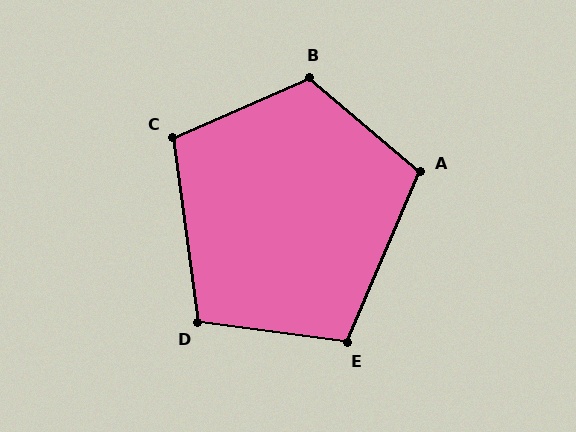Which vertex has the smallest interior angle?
D, at approximately 105 degrees.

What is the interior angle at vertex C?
Approximately 106 degrees (obtuse).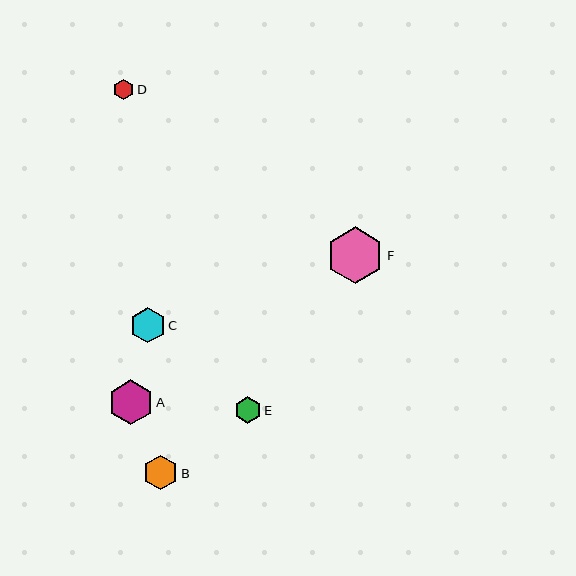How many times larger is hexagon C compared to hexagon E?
Hexagon C is approximately 1.3 times the size of hexagon E.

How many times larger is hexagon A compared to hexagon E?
Hexagon A is approximately 1.7 times the size of hexagon E.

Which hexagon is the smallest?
Hexagon D is the smallest with a size of approximately 20 pixels.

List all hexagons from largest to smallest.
From largest to smallest: F, A, C, B, E, D.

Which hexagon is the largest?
Hexagon F is the largest with a size of approximately 57 pixels.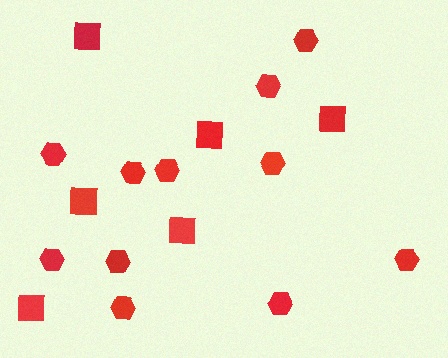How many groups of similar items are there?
There are 2 groups: one group of squares (6) and one group of hexagons (11).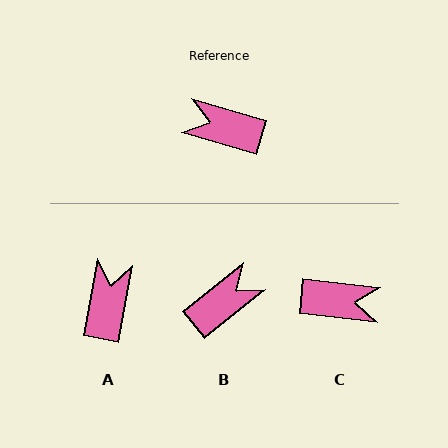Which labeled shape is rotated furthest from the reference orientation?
C, about 169 degrees away.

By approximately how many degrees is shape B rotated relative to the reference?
Approximately 124 degrees clockwise.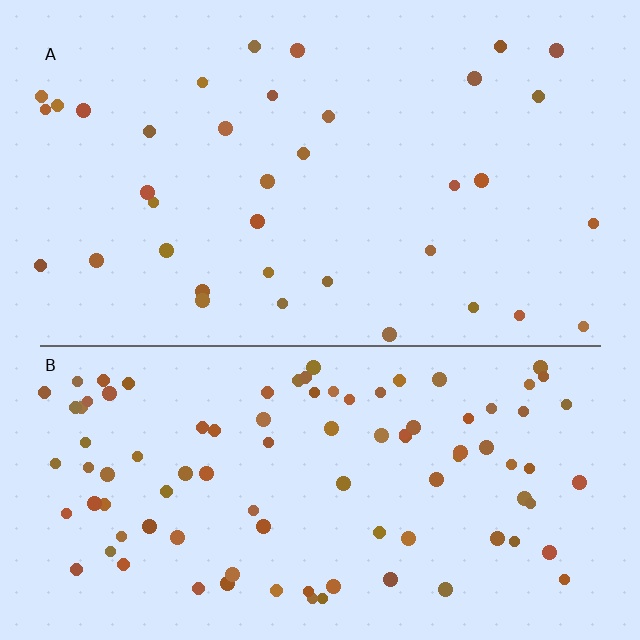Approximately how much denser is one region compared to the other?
Approximately 2.6× — region B over region A.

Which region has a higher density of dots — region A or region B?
B (the bottom).